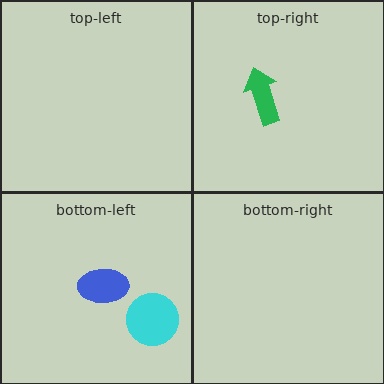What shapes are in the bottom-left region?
The blue ellipse, the cyan circle.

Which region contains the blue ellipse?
The bottom-left region.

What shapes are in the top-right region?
The green arrow.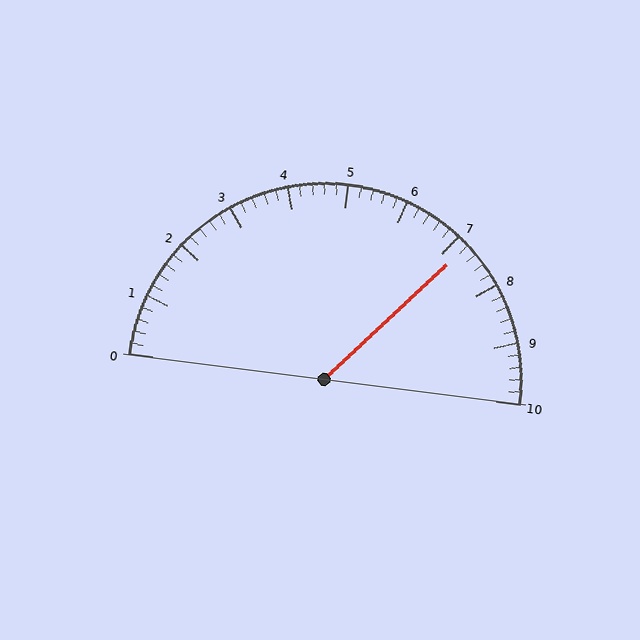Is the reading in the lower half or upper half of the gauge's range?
The reading is in the upper half of the range (0 to 10).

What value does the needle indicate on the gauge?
The needle indicates approximately 7.2.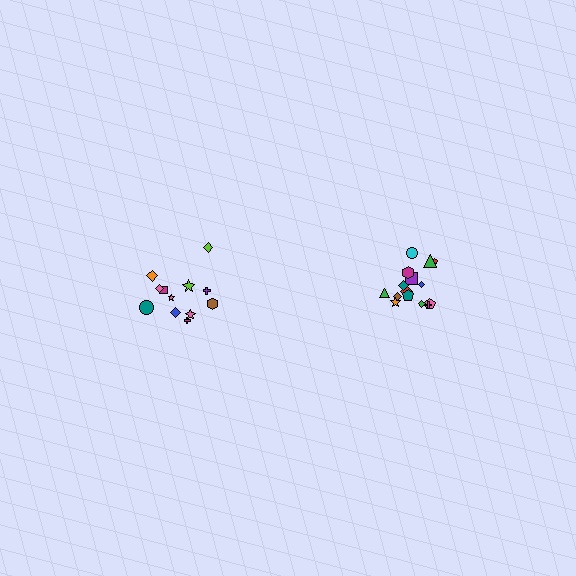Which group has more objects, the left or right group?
The right group.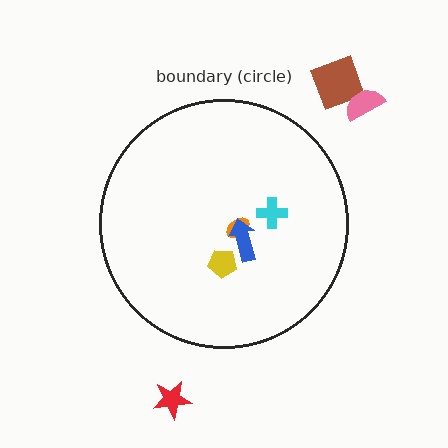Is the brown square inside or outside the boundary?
Outside.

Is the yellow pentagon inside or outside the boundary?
Inside.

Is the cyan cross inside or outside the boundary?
Inside.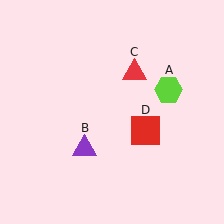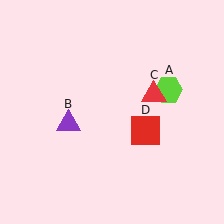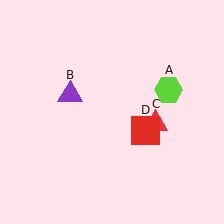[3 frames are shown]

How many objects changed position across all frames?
2 objects changed position: purple triangle (object B), red triangle (object C).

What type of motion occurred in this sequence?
The purple triangle (object B), red triangle (object C) rotated clockwise around the center of the scene.